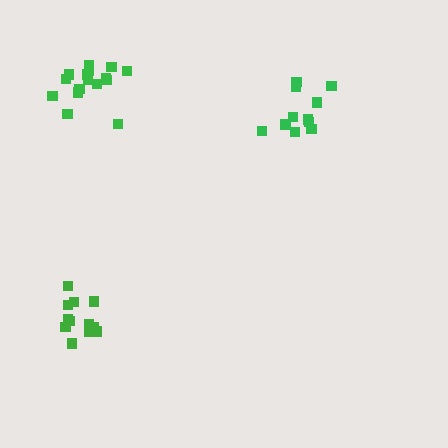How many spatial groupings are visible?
There are 3 spatial groupings.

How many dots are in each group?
Group 1: 13 dots, Group 2: 12 dots, Group 3: 16 dots (41 total).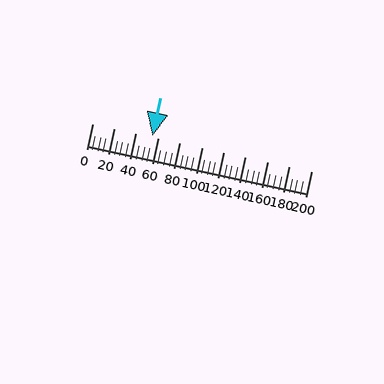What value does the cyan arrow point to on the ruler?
The cyan arrow points to approximately 55.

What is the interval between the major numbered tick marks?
The major tick marks are spaced 20 units apart.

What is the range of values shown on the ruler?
The ruler shows values from 0 to 200.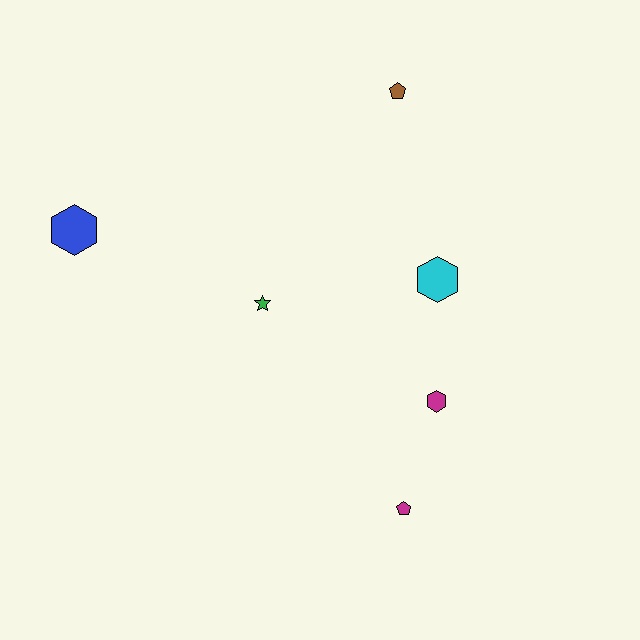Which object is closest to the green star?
The cyan hexagon is closest to the green star.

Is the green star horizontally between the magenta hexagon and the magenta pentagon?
No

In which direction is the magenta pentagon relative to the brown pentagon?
The magenta pentagon is below the brown pentagon.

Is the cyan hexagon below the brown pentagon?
Yes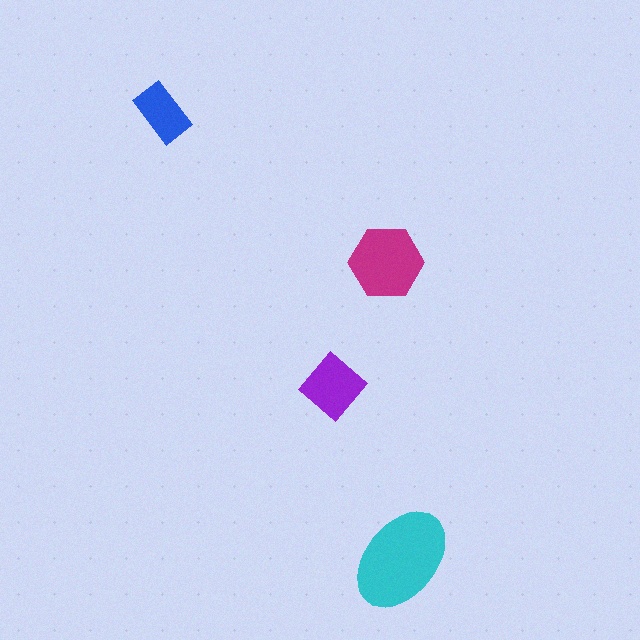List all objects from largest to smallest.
The cyan ellipse, the magenta hexagon, the purple diamond, the blue rectangle.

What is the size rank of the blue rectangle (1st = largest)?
4th.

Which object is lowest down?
The cyan ellipse is bottommost.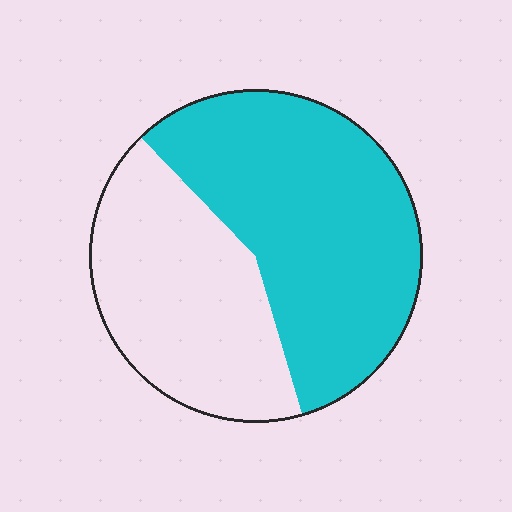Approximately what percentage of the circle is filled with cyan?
Approximately 60%.